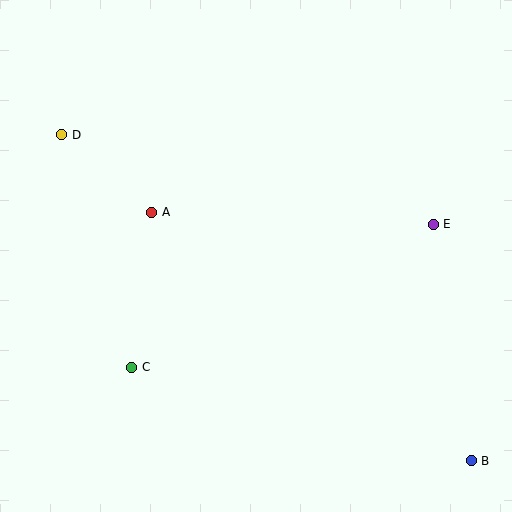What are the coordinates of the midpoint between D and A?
The midpoint between D and A is at (107, 173).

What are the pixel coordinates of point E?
Point E is at (433, 224).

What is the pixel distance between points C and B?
The distance between C and B is 352 pixels.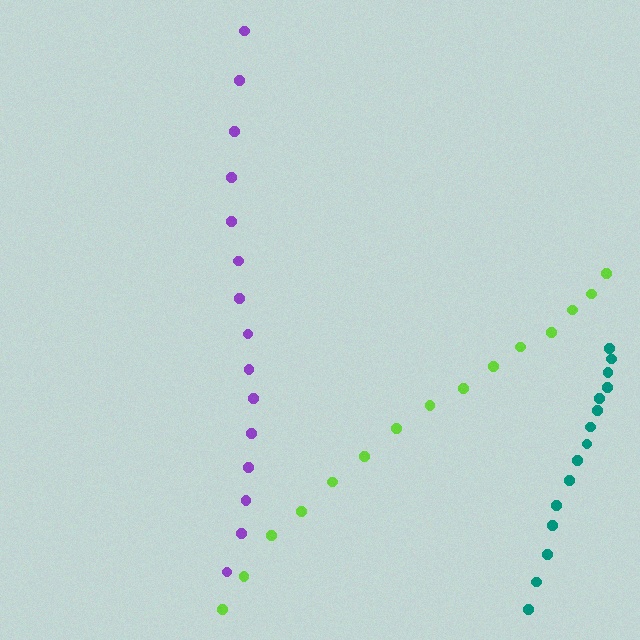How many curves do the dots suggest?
There are 3 distinct paths.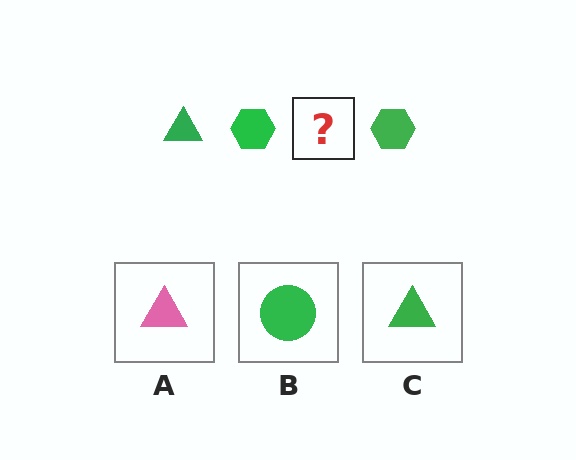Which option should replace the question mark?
Option C.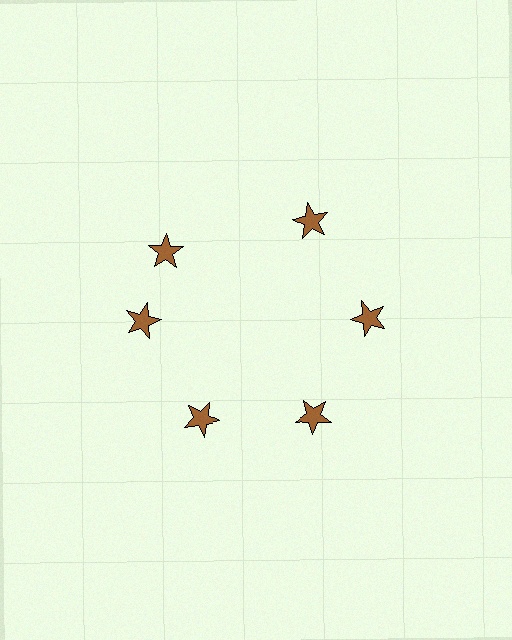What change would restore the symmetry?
The symmetry would be restored by rotating it back into even spacing with its neighbors so that all 6 stars sit at equal angles and equal distance from the center.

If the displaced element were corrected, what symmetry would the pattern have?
It would have 6-fold rotational symmetry — the pattern would map onto itself every 60 degrees.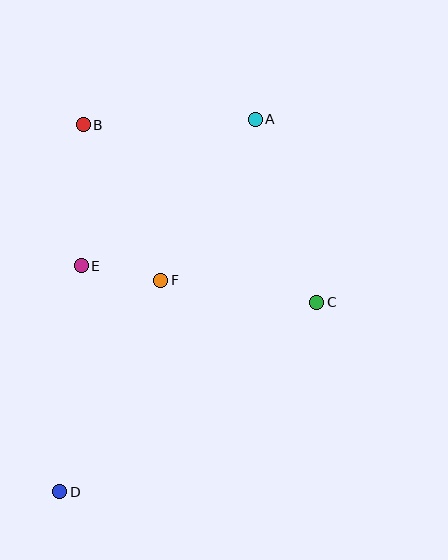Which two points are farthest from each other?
Points A and D are farthest from each other.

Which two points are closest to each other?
Points E and F are closest to each other.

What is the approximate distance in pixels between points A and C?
The distance between A and C is approximately 193 pixels.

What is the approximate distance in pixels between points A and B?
The distance between A and B is approximately 172 pixels.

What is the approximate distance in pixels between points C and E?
The distance between C and E is approximately 239 pixels.